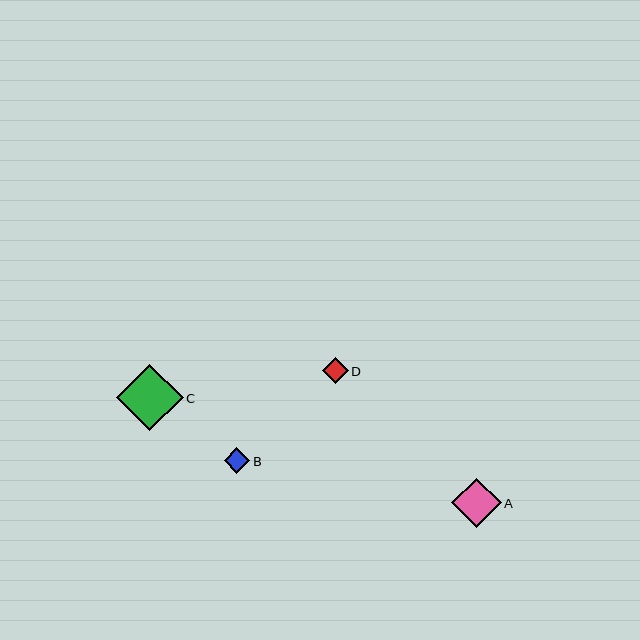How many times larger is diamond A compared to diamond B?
Diamond A is approximately 1.9 times the size of diamond B.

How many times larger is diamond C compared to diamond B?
Diamond C is approximately 2.6 times the size of diamond B.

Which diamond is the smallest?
Diamond B is the smallest with a size of approximately 26 pixels.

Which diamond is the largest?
Diamond C is the largest with a size of approximately 66 pixels.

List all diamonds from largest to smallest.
From largest to smallest: C, A, D, B.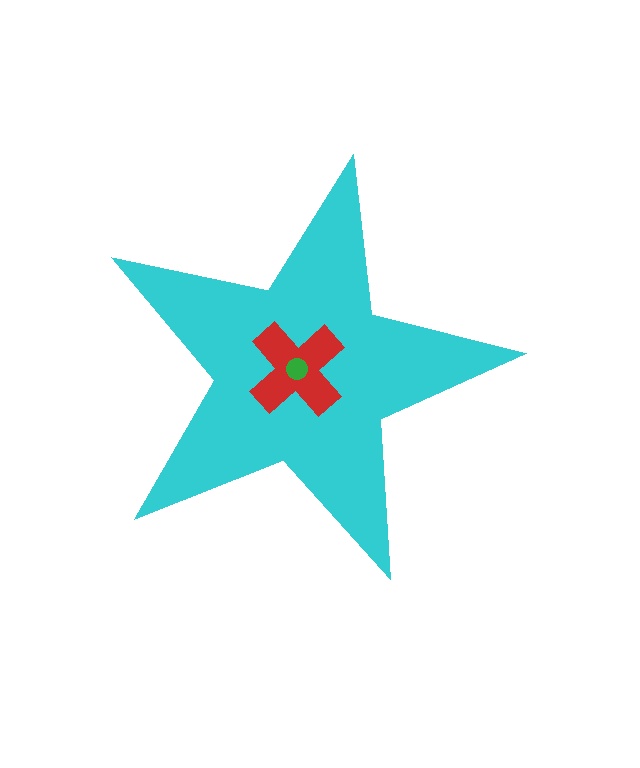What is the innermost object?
The green circle.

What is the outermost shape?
The cyan star.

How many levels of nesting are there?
3.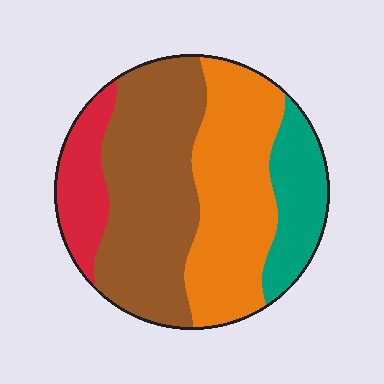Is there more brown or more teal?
Brown.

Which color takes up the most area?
Brown, at roughly 40%.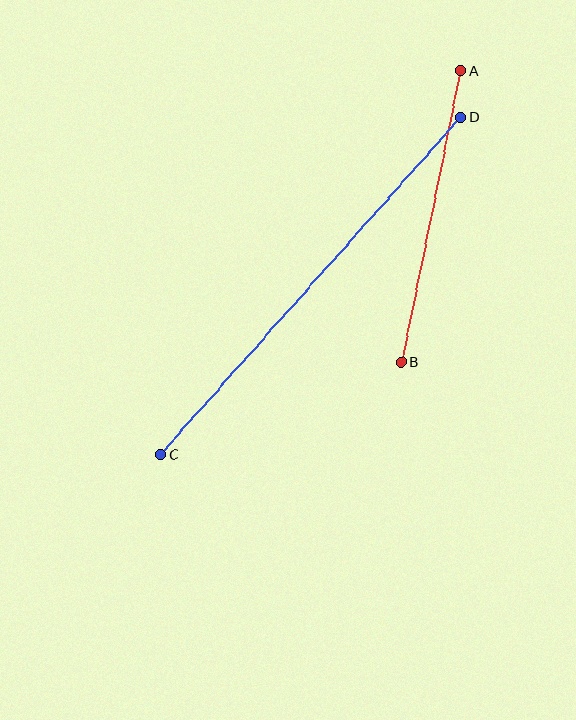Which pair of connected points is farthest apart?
Points C and D are farthest apart.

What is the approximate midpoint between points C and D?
The midpoint is at approximately (311, 286) pixels.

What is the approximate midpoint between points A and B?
The midpoint is at approximately (431, 216) pixels.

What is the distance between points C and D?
The distance is approximately 451 pixels.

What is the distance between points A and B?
The distance is approximately 297 pixels.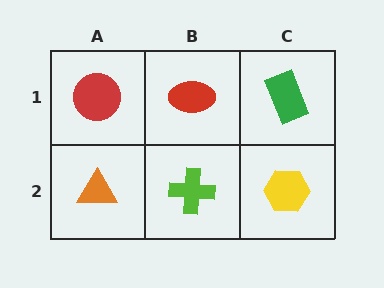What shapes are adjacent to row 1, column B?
A lime cross (row 2, column B), a red circle (row 1, column A), a green rectangle (row 1, column C).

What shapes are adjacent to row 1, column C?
A yellow hexagon (row 2, column C), a red ellipse (row 1, column B).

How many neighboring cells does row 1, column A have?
2.